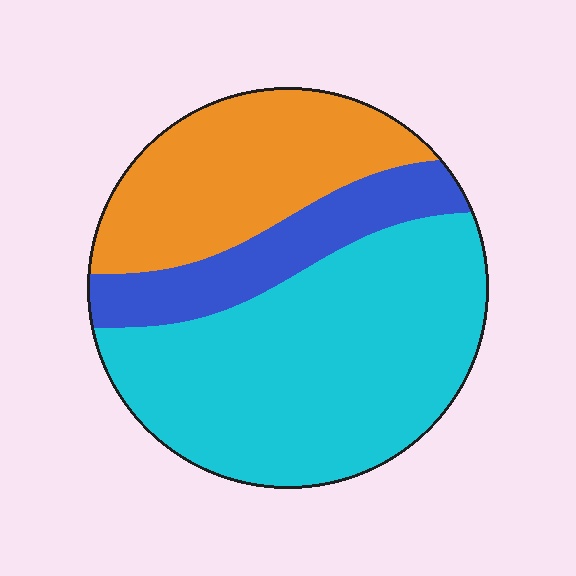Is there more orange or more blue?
Orange.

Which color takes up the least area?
Blue, at roughly 15%.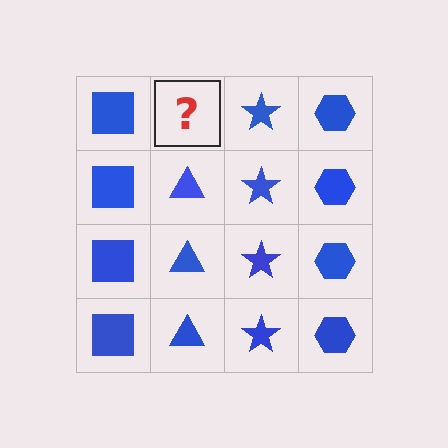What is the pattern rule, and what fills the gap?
The rule is that each column has a consistent shape. The gap should be filled with a blue triangle.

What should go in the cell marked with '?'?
The missing cell should contain a blue triangle.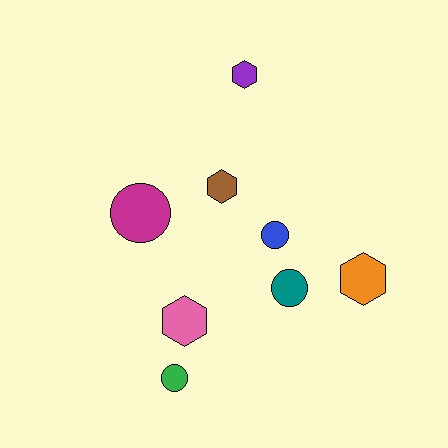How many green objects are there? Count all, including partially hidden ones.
There is 1 green object.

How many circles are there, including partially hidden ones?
There are 4 circles.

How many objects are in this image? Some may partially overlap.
There are 8 objects.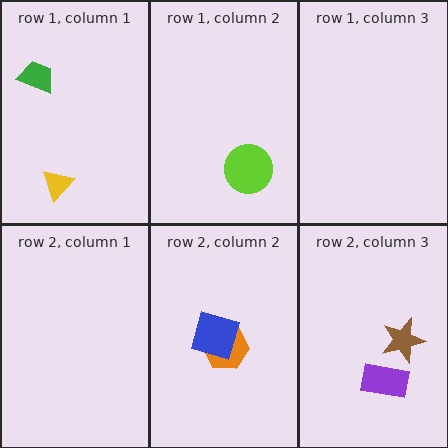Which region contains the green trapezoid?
The row 1, column 1 region.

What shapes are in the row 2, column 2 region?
The orange hexagon, the blue square.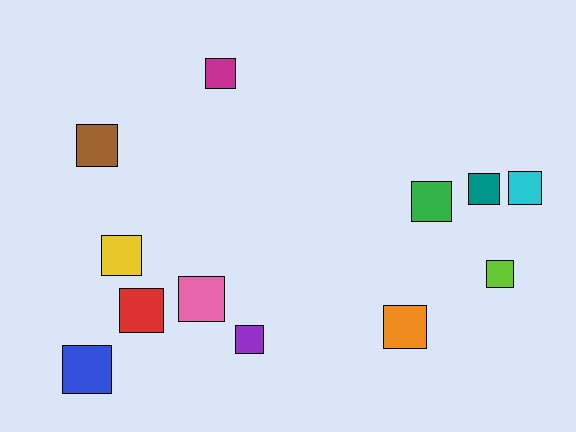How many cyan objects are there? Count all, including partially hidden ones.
There is 1 cyan object.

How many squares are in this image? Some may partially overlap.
There are 12 squares.